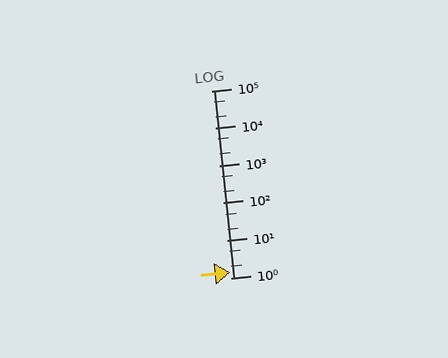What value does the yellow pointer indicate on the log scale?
The pointer indicates approximately 1.4.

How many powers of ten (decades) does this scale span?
The scale spans 5 decades, from 1 to 100000.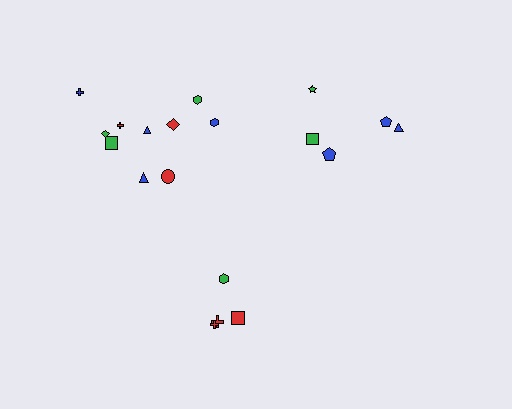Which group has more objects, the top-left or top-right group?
The top-left group.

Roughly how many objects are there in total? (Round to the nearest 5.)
Roughly 20 objects in total.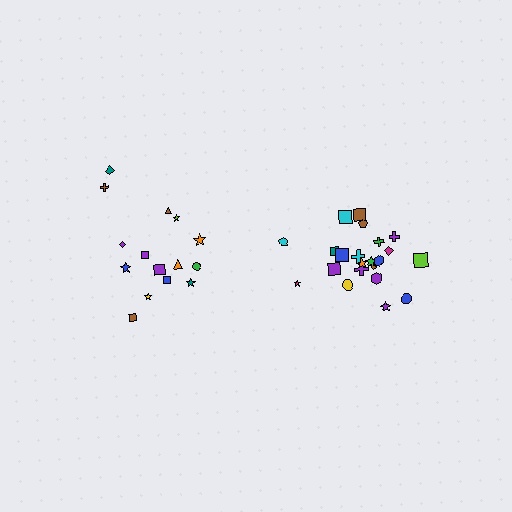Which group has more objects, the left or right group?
The right group.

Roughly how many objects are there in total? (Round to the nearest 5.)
Roughly 35 objects in total.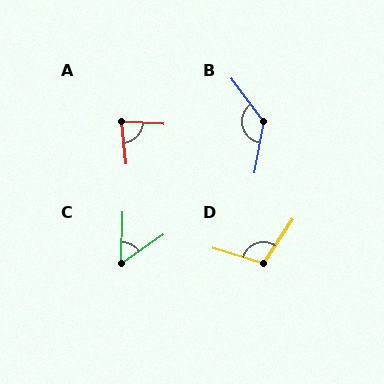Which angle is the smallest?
C, at approximately 53 degrees.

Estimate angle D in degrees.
Approximately 107 degrees.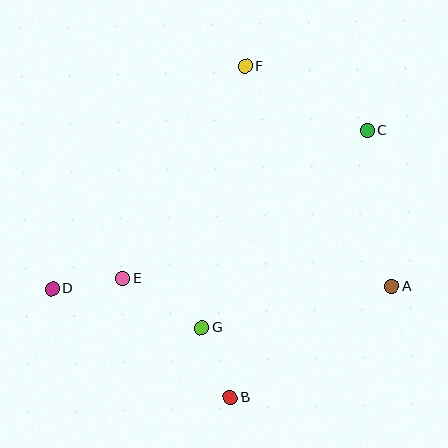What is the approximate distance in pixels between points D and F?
The distance between D and F is approximately 294 pixels.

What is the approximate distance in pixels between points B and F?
The distance between B and F is approximately 331 pixels.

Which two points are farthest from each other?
Points C and D are farthest from each other.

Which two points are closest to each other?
Points D and E are closest to each other.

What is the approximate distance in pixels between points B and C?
The distance between B and C is approximately 300 pixels.